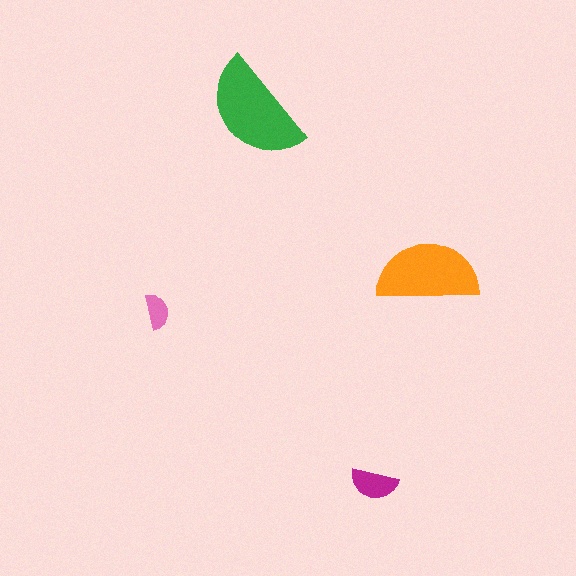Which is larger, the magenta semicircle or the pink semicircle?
The magenta one.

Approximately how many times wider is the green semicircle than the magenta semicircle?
About 2.5 times wider.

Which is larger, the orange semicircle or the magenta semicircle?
The orange one.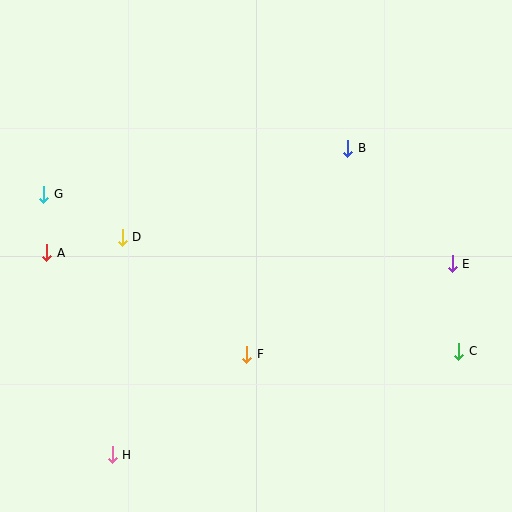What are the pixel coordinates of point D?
Point D is at (122, 238).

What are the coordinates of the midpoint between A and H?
The midpoint between A and H is at (79, 354).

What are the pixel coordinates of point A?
Point A is at (46, 253).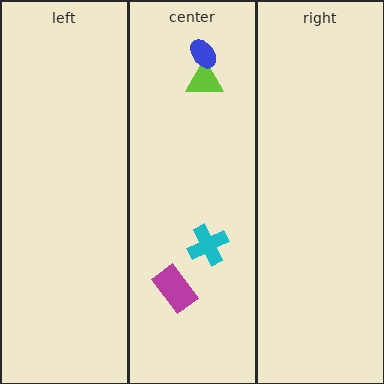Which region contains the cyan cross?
The center region.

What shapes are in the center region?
The lime triangle, the cyan cross, the blue ellipse, the magenta rectangle.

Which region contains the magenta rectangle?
The center region.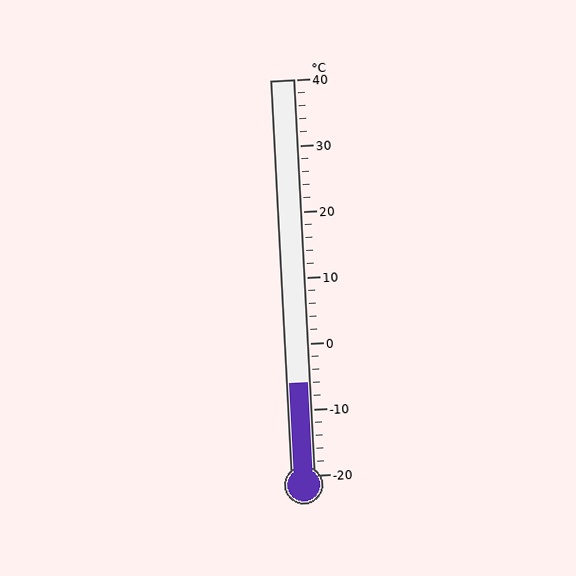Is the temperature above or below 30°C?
The temperature is below 30°C.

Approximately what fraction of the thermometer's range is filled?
The thermometer is filled to approximately 25% of its range.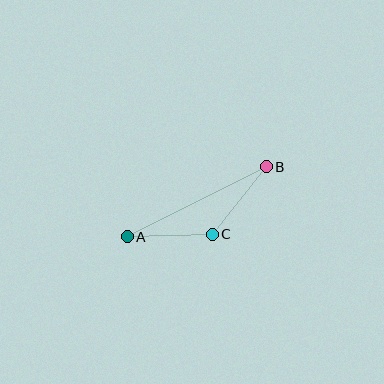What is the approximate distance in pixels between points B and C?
The distance between B and C is approximately 86 pixels.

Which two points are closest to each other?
Points A and C are closest to each other.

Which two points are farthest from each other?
Points A and B are farthest from each other.